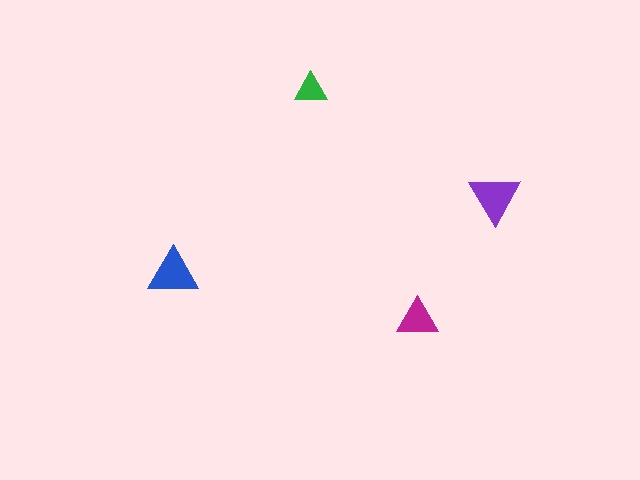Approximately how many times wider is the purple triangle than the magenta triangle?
About 1.5 times wider.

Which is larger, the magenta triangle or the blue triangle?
The blue one.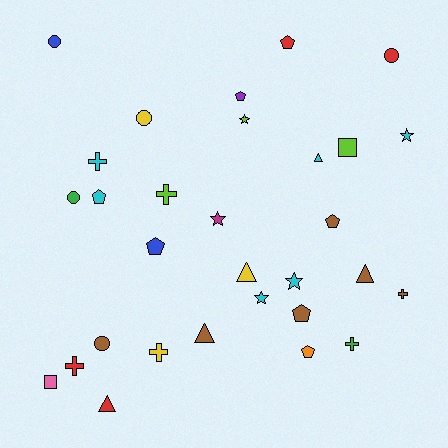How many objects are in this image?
There are 30 objects.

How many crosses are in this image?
There are 6 crosses.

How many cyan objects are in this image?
There are 6 cyan objects.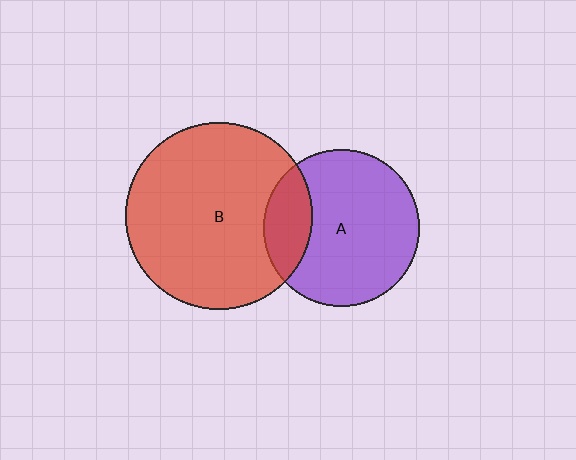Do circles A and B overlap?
Yes.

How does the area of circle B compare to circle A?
Approximately 1.4 times.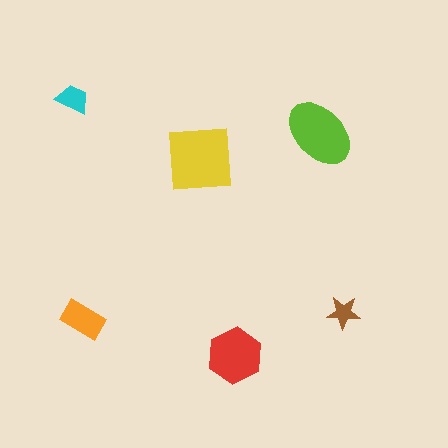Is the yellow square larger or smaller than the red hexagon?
Larger.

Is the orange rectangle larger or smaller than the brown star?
Larger.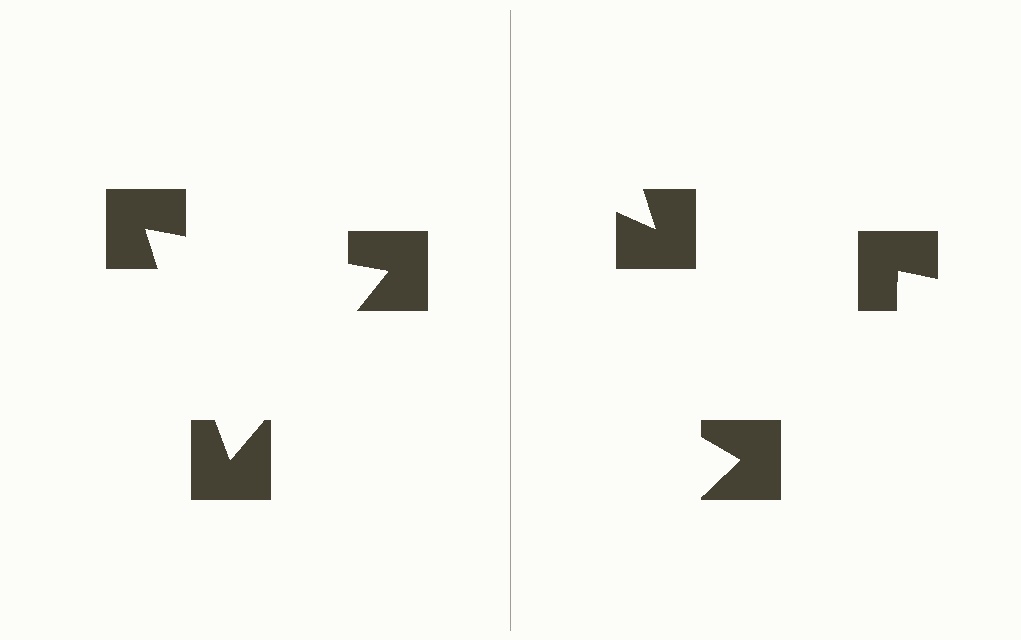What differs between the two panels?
The notched squares are positioned identically on both sides; only the wedge orientations differ. On the left they align to a triangle; on the right they are misaligned.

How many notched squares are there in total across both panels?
6 — 3 on each side.